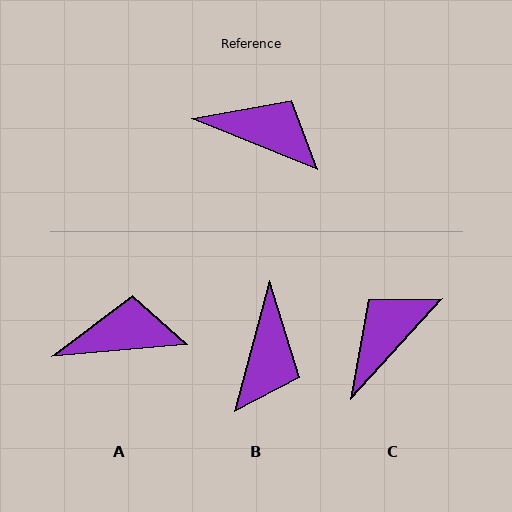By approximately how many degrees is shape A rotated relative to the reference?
Approximately 27 degrees counter-clockwise.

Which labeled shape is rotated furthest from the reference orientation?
B, about 83 degrees away.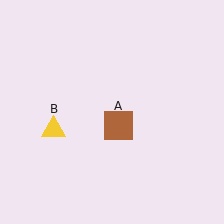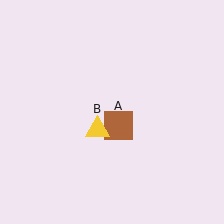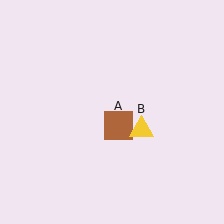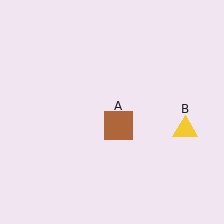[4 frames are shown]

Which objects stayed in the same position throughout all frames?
Brown square (object A) remained stationary.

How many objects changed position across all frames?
1 object changed position: yellow triangle (object B).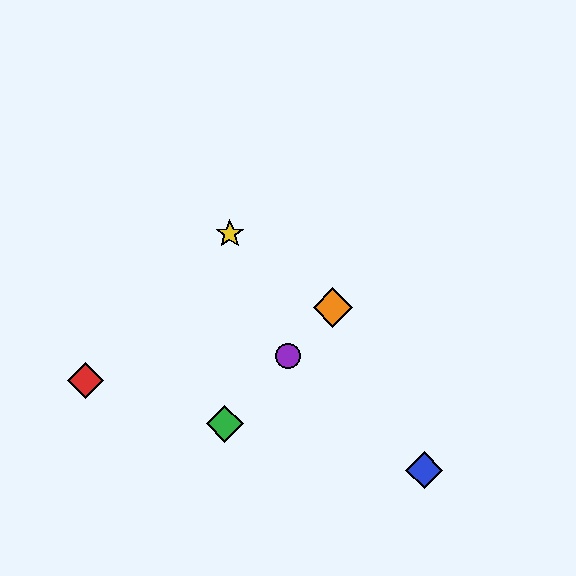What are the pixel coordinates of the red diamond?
The red diamond is at (85, 381).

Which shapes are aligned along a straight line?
The green diamond, the purple circle, the orange diamond are aligned along a straight line.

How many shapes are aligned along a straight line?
3 shapes (the green diamond, the purple circle, the orange diamond) are aligned along a straight line.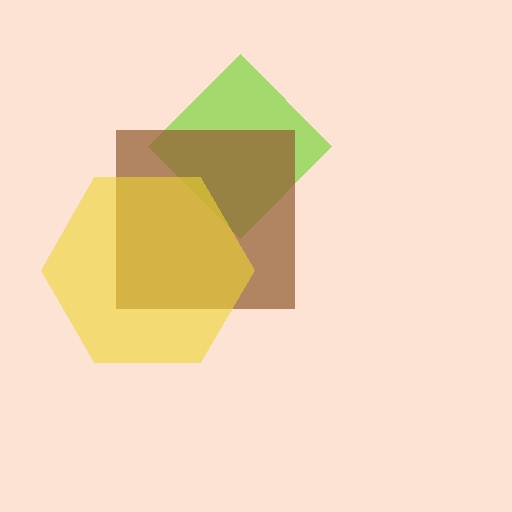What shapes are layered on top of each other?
The layered shapes are: a lime diamond, a brown square, a yellow hexagon.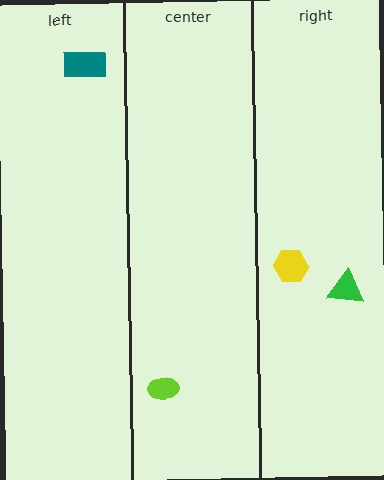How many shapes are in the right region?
2.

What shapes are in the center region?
The lime ellipse.